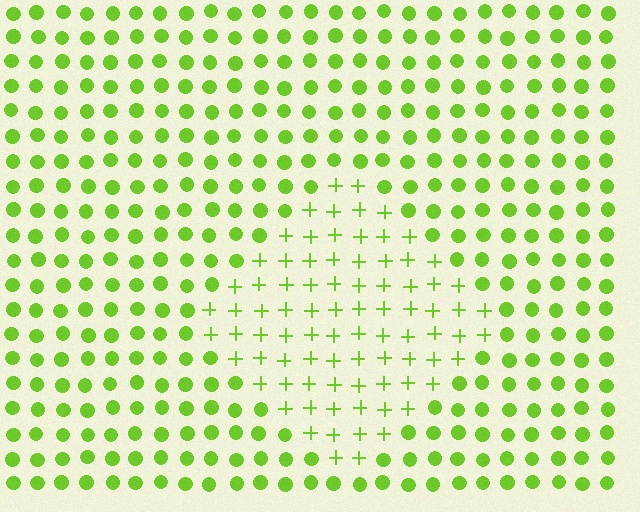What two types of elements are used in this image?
The image uses plus signs inside the diamond region and circles outside it.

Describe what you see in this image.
The image is filled with small lime elements arranged in a uniform grid. A diamond-shaped region contains plus signs, while the surrounding area contains circles. The boundary is defined purely by the change in element shape.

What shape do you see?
I see a diamond.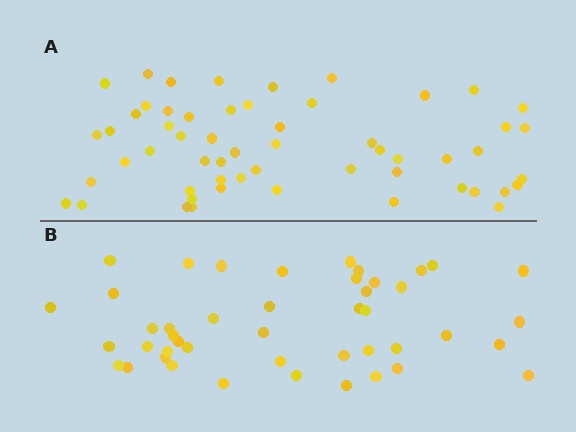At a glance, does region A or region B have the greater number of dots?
Region A (the top region) has more dots.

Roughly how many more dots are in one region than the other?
Region A has roughly 12 or so more dots than region B.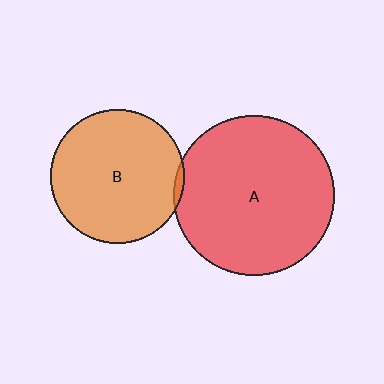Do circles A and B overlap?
Yes.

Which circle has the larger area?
Circle A (red).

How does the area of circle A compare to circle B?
Approximately 1.4 times.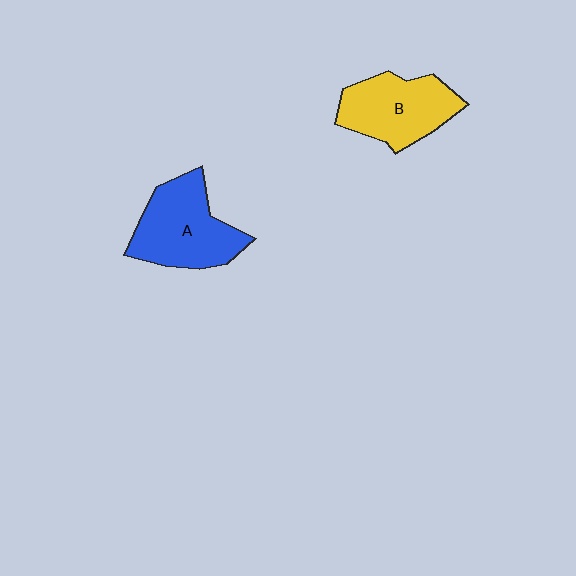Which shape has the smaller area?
Shape B (yellow).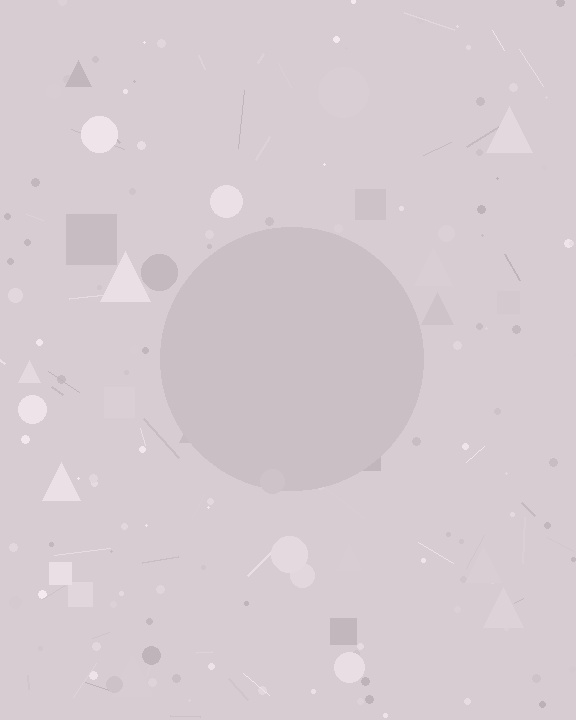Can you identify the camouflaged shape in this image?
The camouflaged shape is a circle.